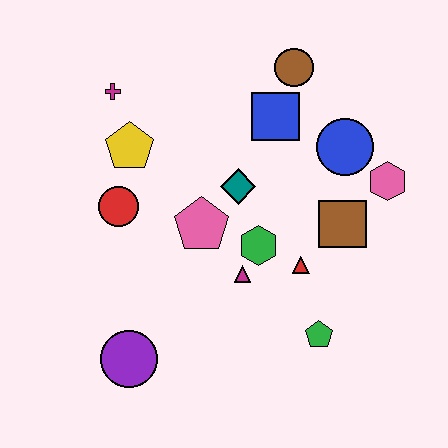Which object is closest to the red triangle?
The green hexagon is closest to the red triangle.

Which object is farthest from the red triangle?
The magenta cross is farthest from the red triangle.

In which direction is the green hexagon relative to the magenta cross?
The green hexagon is below the magenta cross.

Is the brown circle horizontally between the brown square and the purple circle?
Yes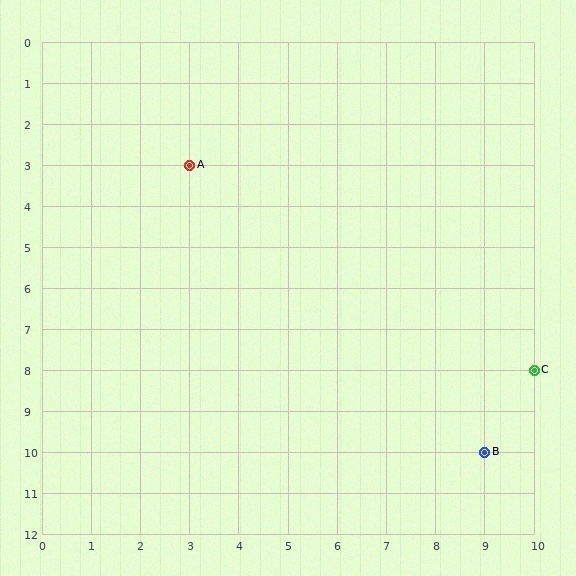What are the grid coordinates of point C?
Point C is at grid coordinates (10, 8).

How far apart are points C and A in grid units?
Points C and A are 7 columns and 5 rows apart (about 8.6 grid units diagonally).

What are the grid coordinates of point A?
Point A is at grid coordinates (3, 3).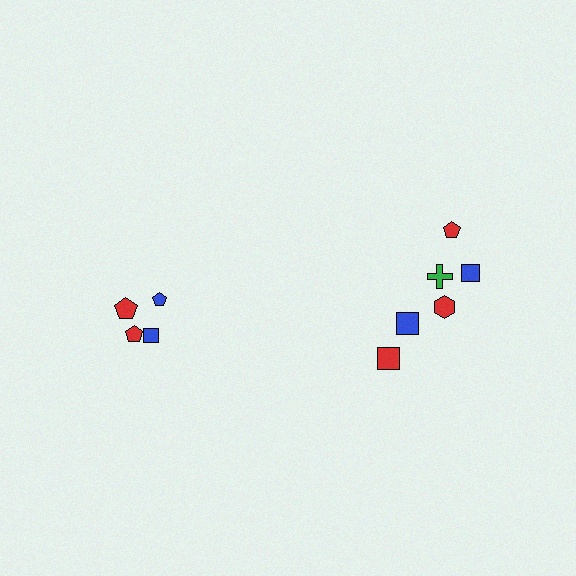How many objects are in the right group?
There are 6 objects.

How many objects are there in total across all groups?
There are 10 objects.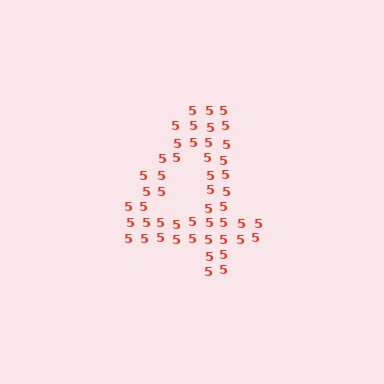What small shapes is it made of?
It is made of small digit 5's.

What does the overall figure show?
The overall figure shows the digit 4.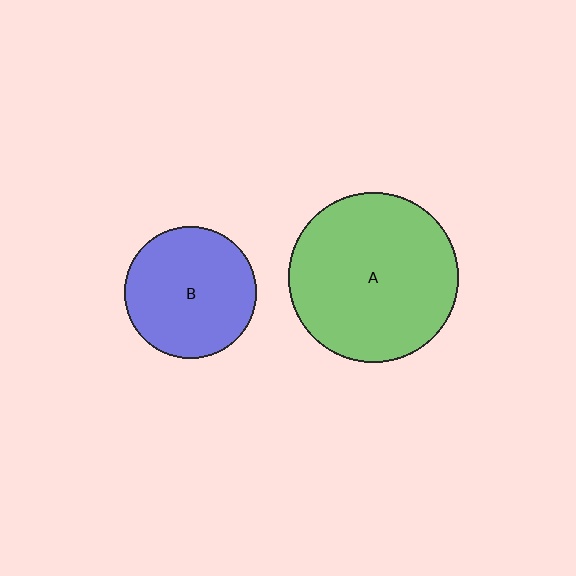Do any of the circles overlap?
No, none of the circles overlap.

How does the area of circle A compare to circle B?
Approximately 1.7 times.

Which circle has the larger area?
Circle A (green).